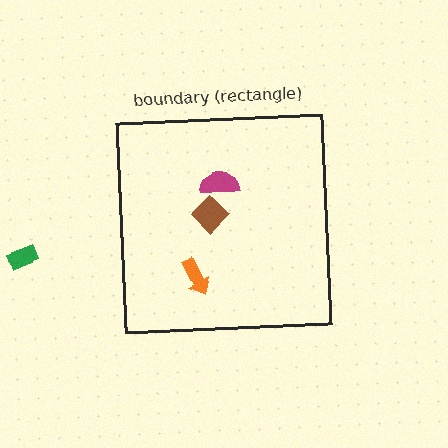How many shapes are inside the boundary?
3 inside, 1 outside.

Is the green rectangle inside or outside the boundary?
Outside.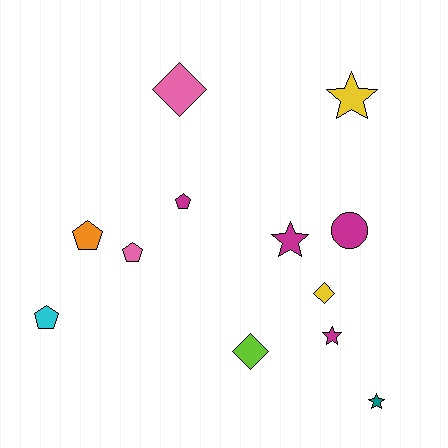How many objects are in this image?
There are 12 objects.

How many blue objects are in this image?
There are no blue objects.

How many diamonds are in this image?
There are 3 diamonds.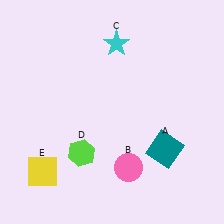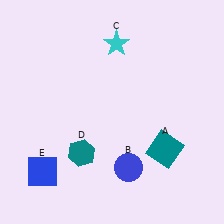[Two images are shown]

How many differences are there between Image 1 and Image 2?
There are 3 differences between the two images.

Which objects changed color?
B changed from pink to blue. D changed from lime to teal. E changed from yellow to blue.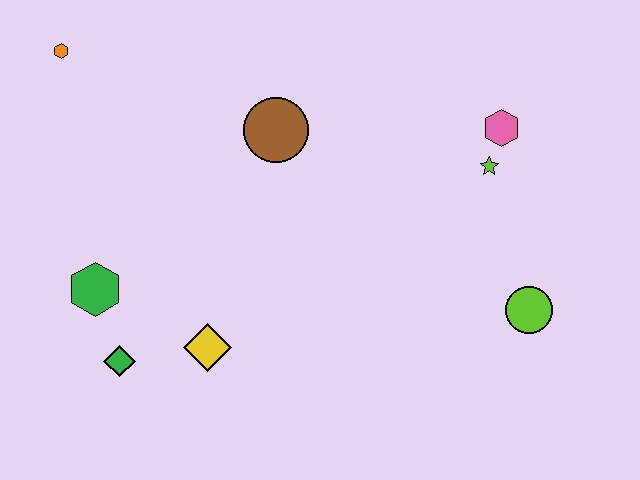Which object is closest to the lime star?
The pink hexagon is closest to the lime star.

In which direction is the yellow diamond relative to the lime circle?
The yellow diamond is to the left of the lime circle.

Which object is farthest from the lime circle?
The orange hexagon is farthest from the lime circle.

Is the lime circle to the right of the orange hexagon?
Yes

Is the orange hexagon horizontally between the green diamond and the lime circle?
No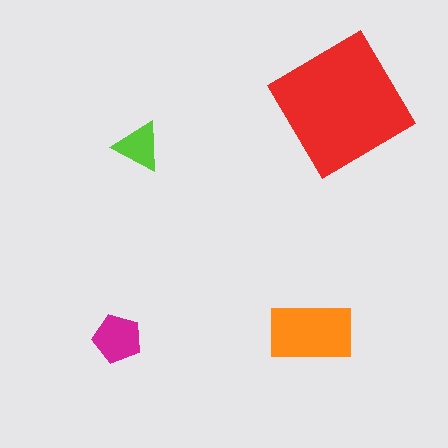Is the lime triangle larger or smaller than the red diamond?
Smaller.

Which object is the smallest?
The lime triangle.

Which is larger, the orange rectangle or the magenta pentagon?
The orange rectangle.